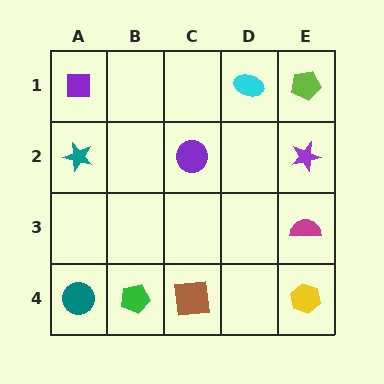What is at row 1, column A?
A purple square.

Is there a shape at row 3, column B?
No, that cell is empty.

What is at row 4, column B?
A green pentagon.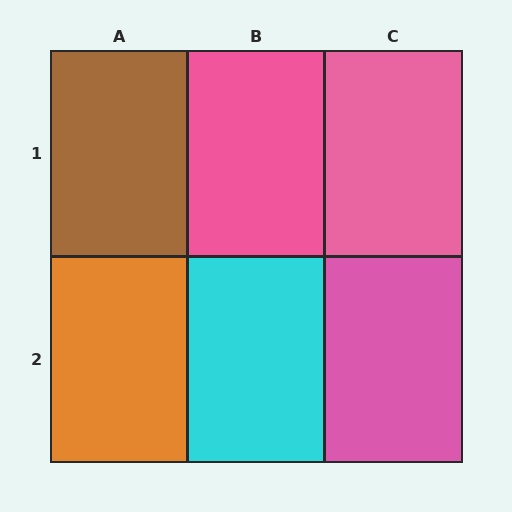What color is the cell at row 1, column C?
Pink.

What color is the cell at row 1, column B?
Pink.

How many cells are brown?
1 cell is brown.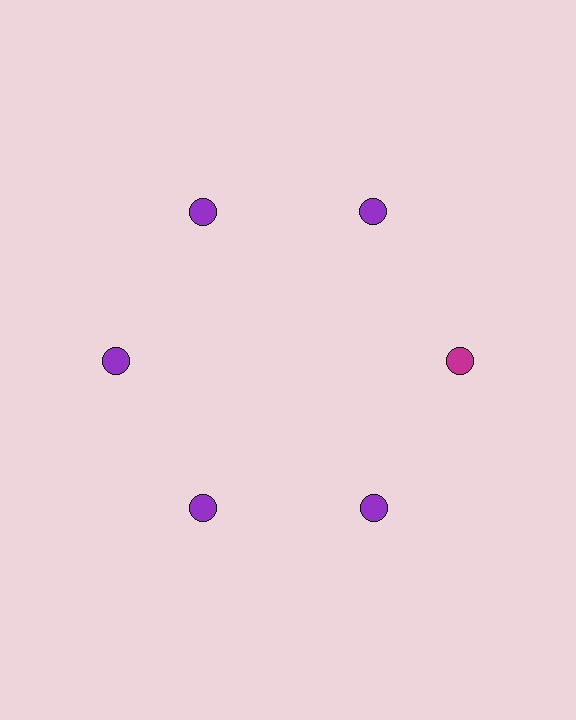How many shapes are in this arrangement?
There are 6 shapes arranged in a ring pattern.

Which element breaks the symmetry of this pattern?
The magenta circle at roughly the 3 o'clock position breaks the symmetry. All other shapes are purple circles.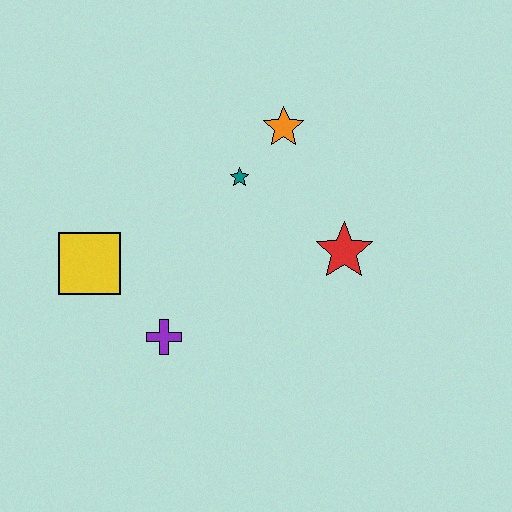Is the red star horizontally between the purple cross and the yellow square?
No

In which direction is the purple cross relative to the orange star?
The purple cross is below the orange star.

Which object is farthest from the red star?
The yellow square is farthest from the red star.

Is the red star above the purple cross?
Yes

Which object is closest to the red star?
The teal star is closest to the red star.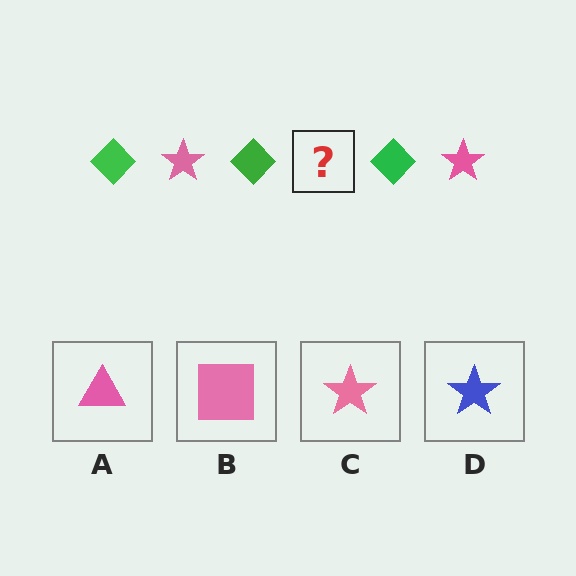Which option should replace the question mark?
Option C.